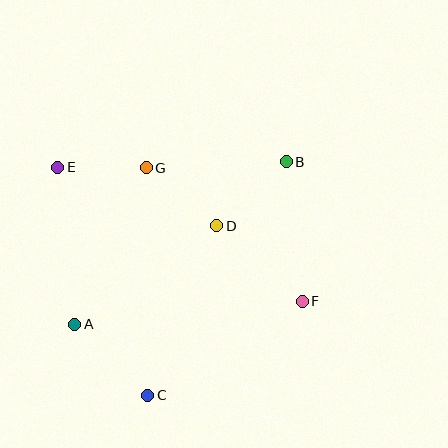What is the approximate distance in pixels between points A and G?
The distance between A and G is approximately 172 pixels.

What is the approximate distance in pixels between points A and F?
The distance between A and F is approximately 229 pixels.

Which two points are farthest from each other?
Points E and F are farthest from each other.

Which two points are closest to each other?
Points E and G are closest to each other.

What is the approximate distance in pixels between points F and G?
The distance between F and G is approximately 205 pixels.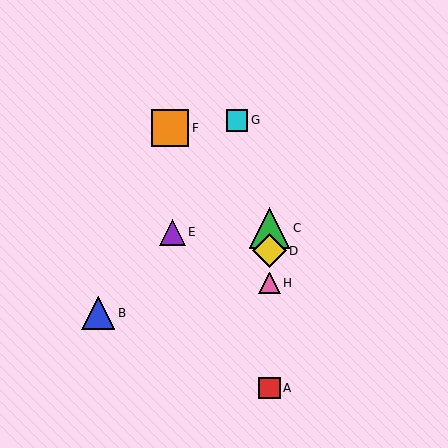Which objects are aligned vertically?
Objects A, C, D, H are aligned vertically.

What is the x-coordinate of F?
Object F is at x≈170.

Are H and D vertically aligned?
Yes, both are at x≈269.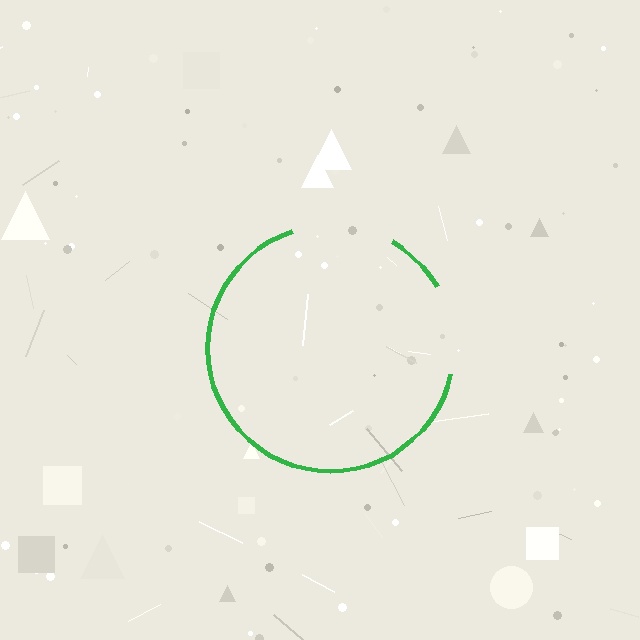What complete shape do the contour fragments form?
The contour fragments form a circle.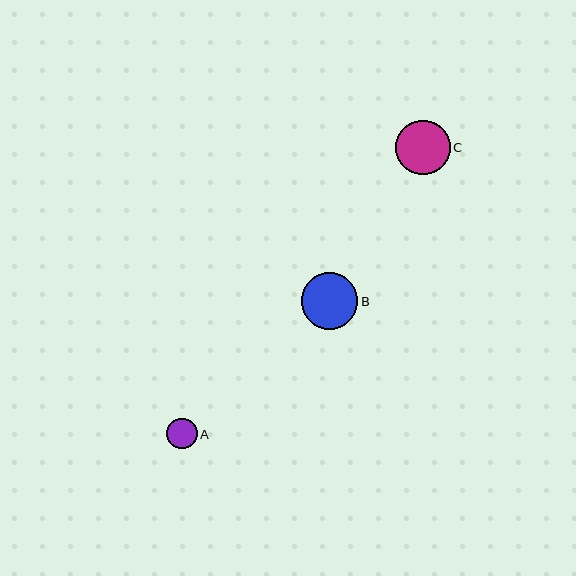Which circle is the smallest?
Circle A is the smallest with a size of approximately 30 pixels.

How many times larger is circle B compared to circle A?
Circle B is approximately 1.9 times the size of circle A.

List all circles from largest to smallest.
From largest to smallest: B, C, A.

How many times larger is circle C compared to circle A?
Circle C is approximately 1.8 times the size of circle A.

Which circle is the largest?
Circle B is the largest with a size of approximately 57 pixels.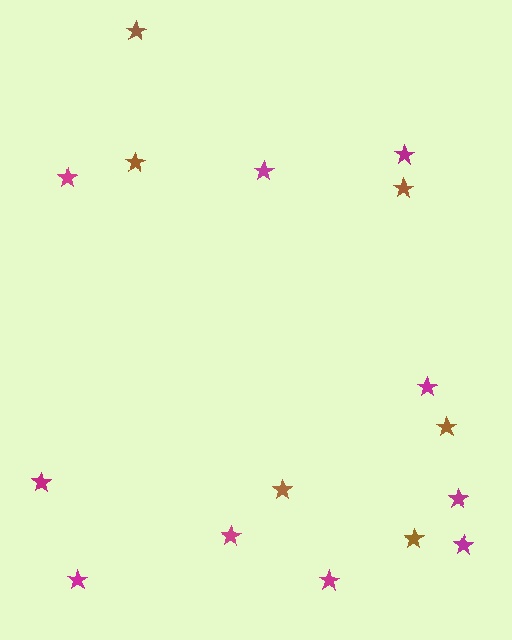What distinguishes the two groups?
There are 2 groups: one group of magenta stars (10) and one group of brown stars (6).